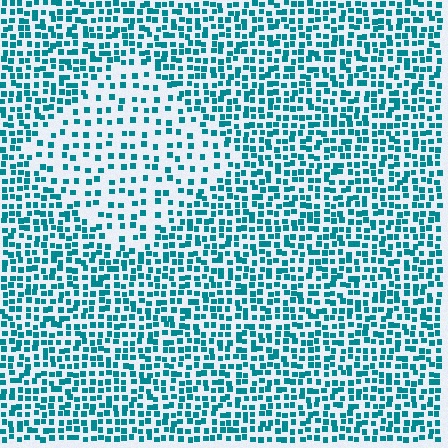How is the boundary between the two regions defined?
The boundary is defined by a change in element density (approximately 2.1x ratio). All elements are the same color, size, and shape.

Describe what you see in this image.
The image contains small teal elements arranged at two different densities. A diamond-shaped region is visible where the elements are less densely packed than the surrounding area.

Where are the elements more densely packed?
The elements are more densely packed outside the diamond boundary.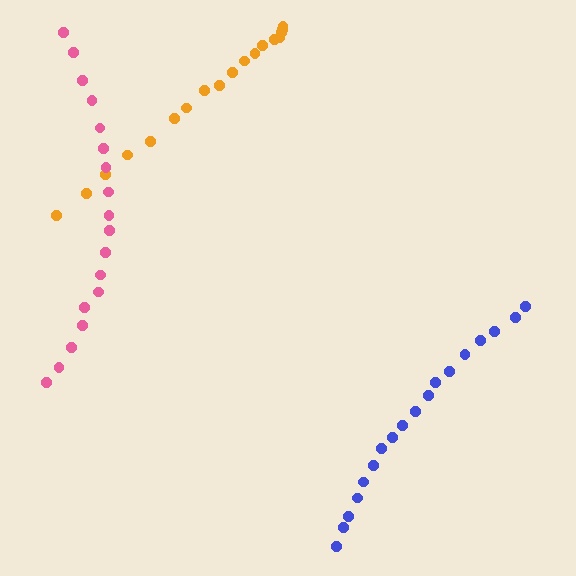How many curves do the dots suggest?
There are 3 distinct paths.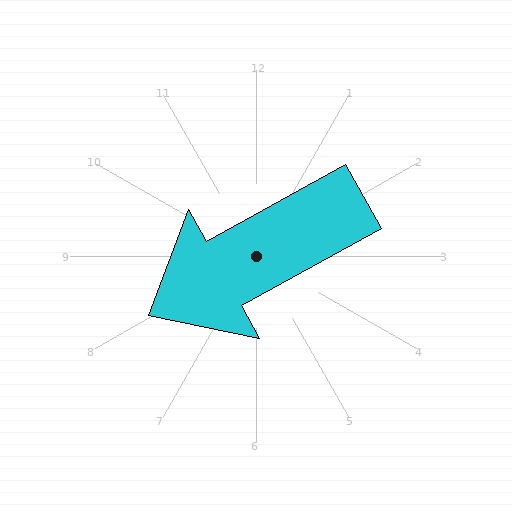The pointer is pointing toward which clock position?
Roughly 8 o'clock.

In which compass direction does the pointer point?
Southwest.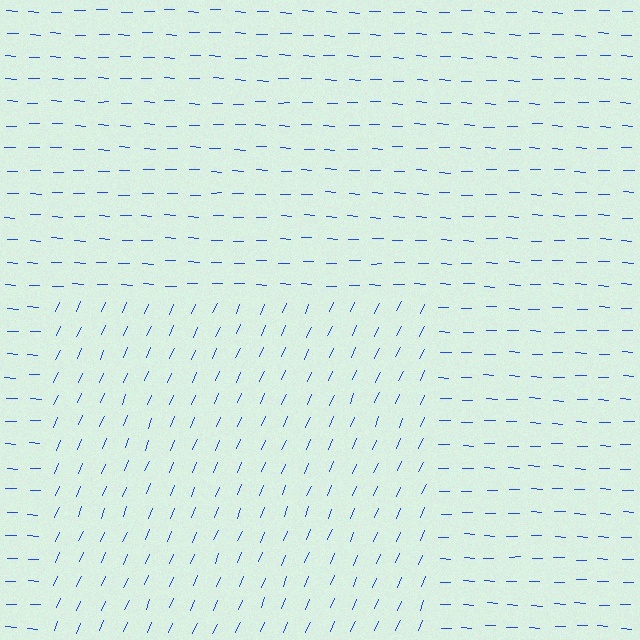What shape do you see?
I see a rectangle.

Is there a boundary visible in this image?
Yes, there is a texture boundary formed by a change in line orientation.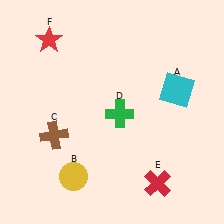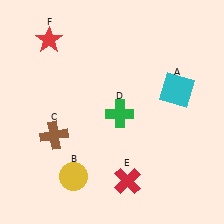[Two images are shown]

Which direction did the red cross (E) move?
The red cross (E) moved left.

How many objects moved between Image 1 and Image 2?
1 object moved between the two images.